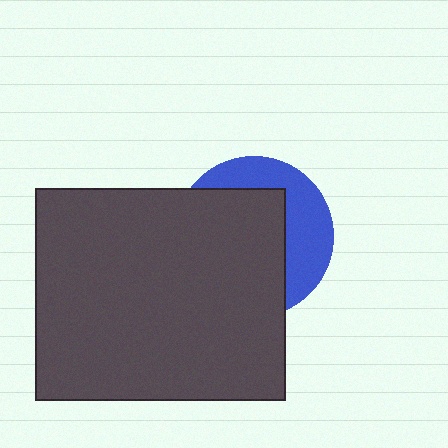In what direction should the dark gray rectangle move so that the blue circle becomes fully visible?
The dark gray rectangle should move left. That is the shortest direction to clear the overlap and leave the blue circle fully visible.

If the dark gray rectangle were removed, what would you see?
You would see the complete blue circle.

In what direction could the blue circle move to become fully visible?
The blue circle could move right. That would shift it out from behind the dark gray rectangle entirely.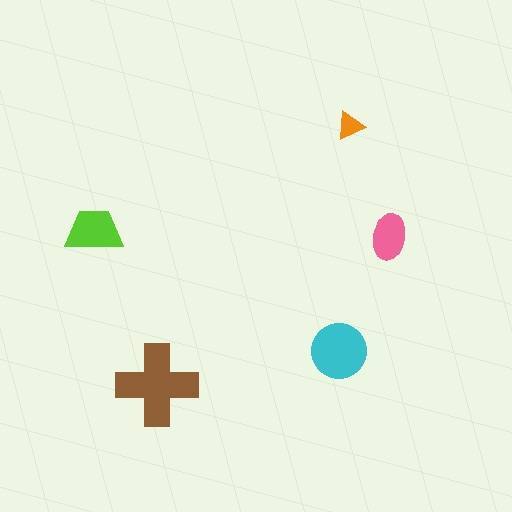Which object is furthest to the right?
The pink ellipse is rightmost.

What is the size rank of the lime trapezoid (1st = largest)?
3rd.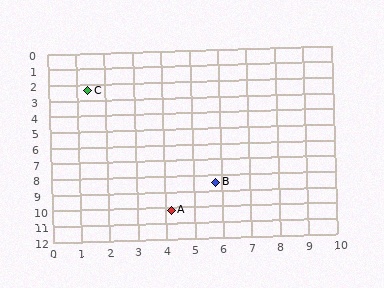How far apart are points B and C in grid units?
Points B and C are about 7.5 grid units apart.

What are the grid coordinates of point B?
Point B is at approximately (5.8, 8.5).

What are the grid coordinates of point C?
Point C is at approximately (1.4, 2.4).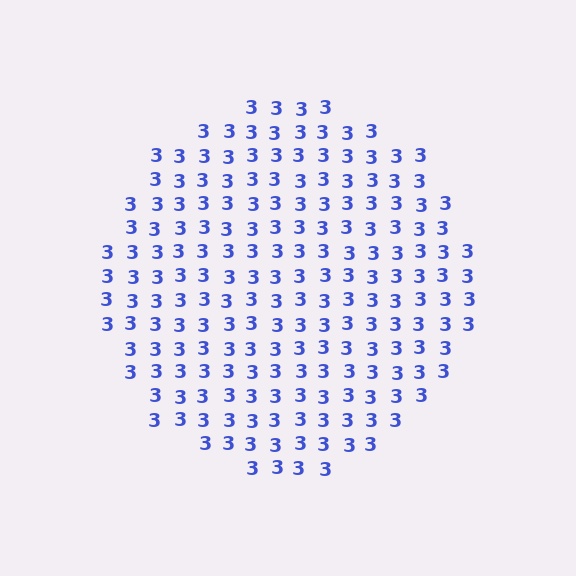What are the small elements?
The small elements are digit 3's.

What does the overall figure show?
The overall figure shows a circle.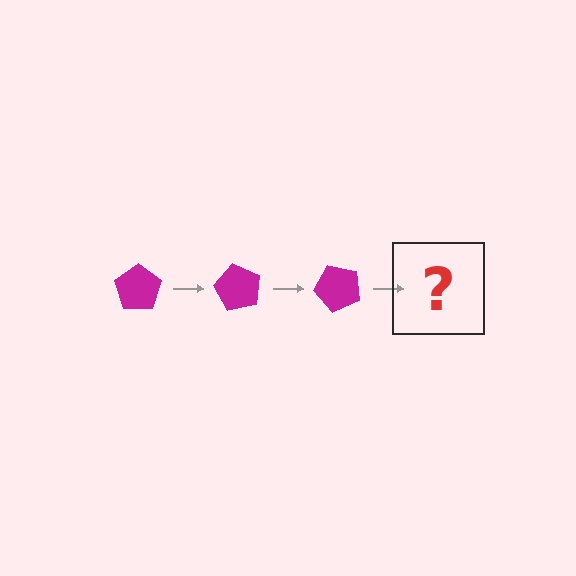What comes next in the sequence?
The next element should be a magenta pentagon rotated 180 degrees.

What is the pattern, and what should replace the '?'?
The pattern is that the pentagon rotates 60 degrees each step. The '?' should be a magenta pentagon rotated 180 degrees.